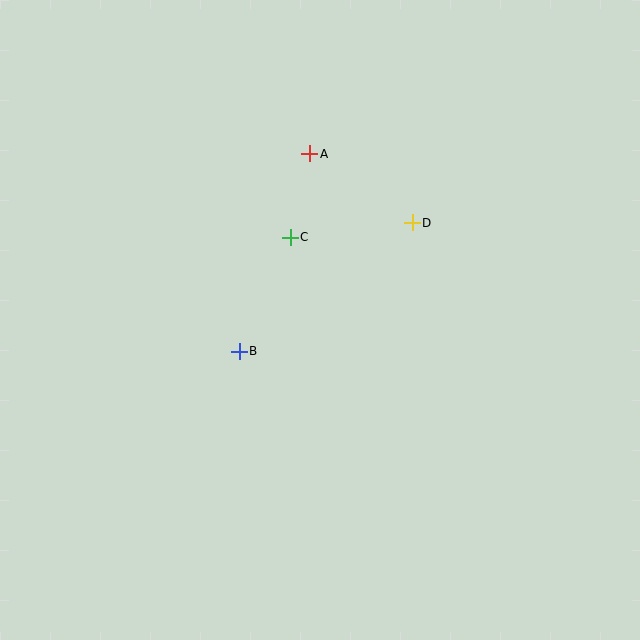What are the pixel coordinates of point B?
Point B is at (239, 351).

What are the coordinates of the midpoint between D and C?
The midpoint between D and C is at (351, 230).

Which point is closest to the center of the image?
Point B at (239, 351) is closest to the center.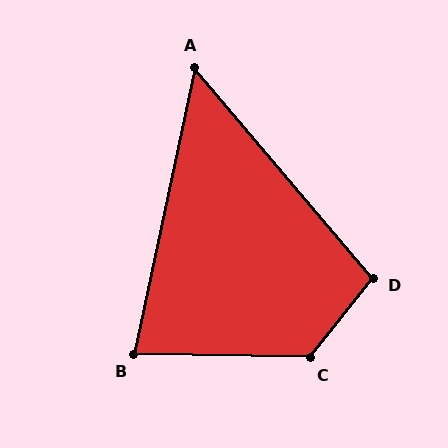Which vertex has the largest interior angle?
C, at approximately 128 degrees.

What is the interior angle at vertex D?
Approximately 101 degrees (obtuse).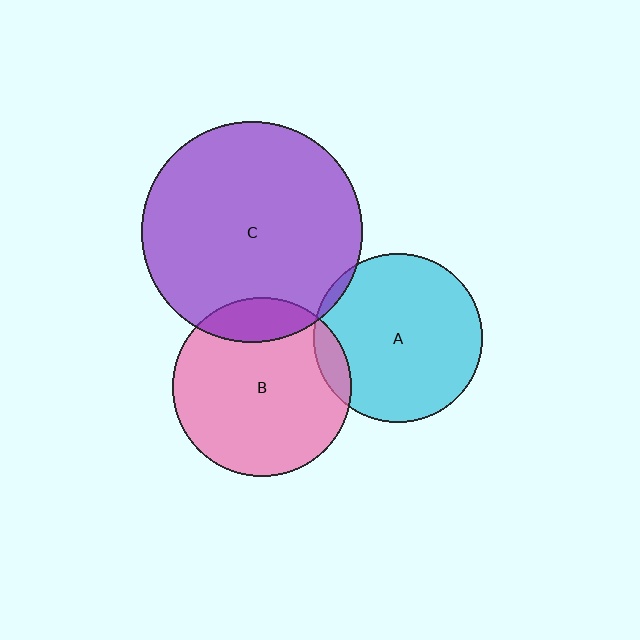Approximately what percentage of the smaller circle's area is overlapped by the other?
Approximately 10%.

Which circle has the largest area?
Circle C (purple).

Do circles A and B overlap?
Yes.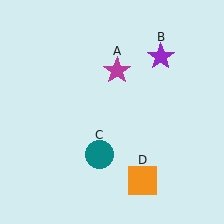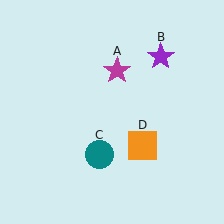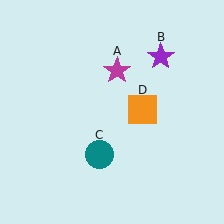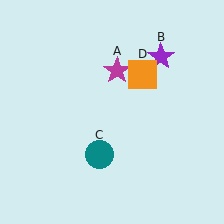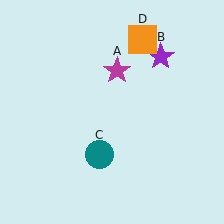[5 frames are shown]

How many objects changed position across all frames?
1 object changed position: orange square (object D).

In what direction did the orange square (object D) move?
The orange square (object D) moved up.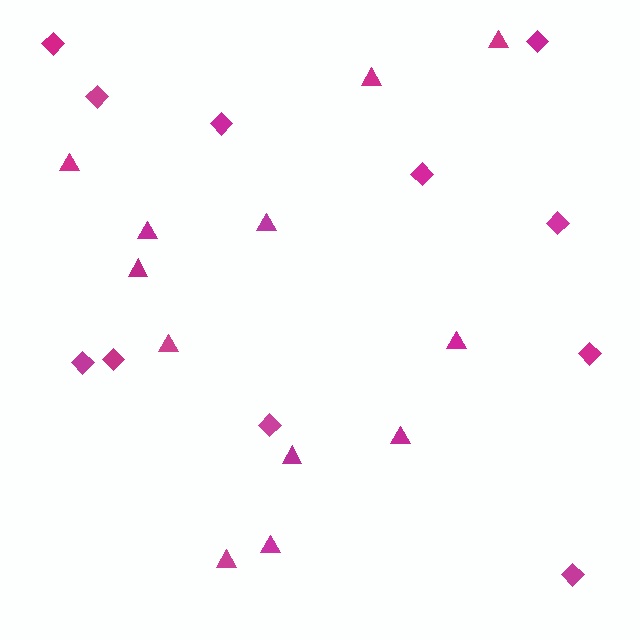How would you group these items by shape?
There are 2 groups: one group of triangles (12) and one group of diamonds (11).